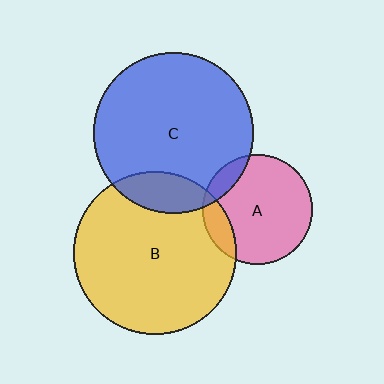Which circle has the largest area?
Circle B (yellow).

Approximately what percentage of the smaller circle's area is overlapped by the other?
Approximately 10%.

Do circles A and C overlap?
Yes.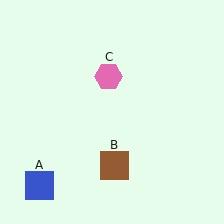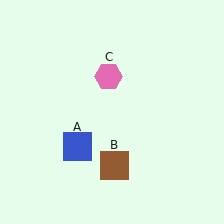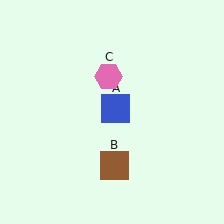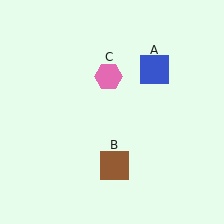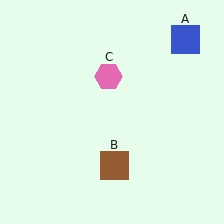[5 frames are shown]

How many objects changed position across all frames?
1 object changed position: blue square (object A).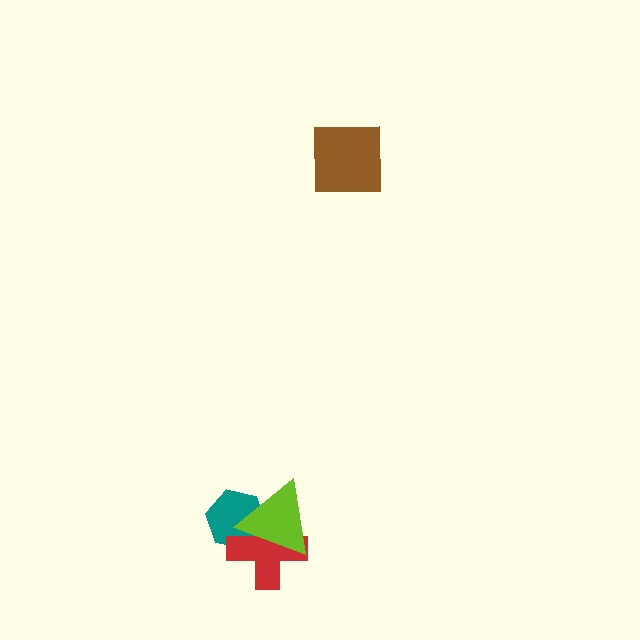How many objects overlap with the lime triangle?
2 objects overlap with the lime triangle.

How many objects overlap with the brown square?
0 objects overlap with the brown square.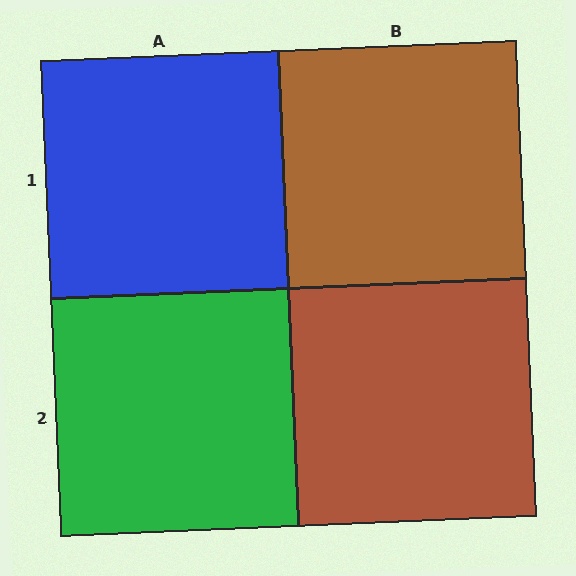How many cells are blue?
1 cell is blue.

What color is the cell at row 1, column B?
Brown.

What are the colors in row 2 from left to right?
Green, brown.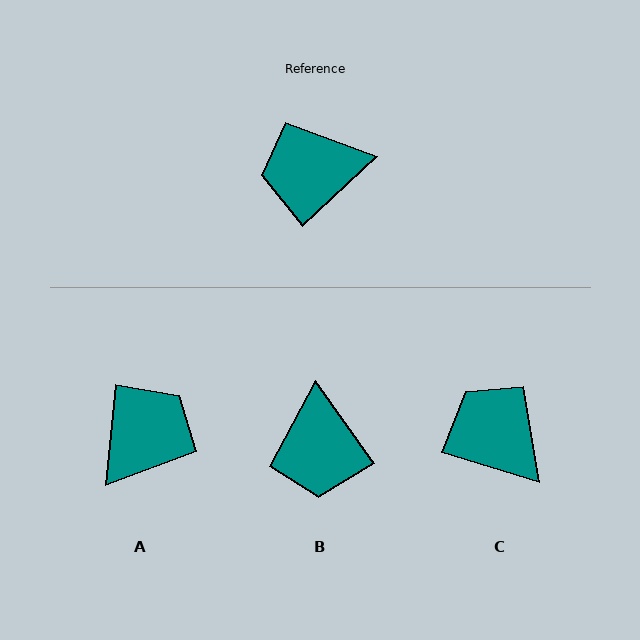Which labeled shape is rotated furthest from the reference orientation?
A, about 139 degrees away.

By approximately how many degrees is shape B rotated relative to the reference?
Approximately 82 degrees counter-clockwise.